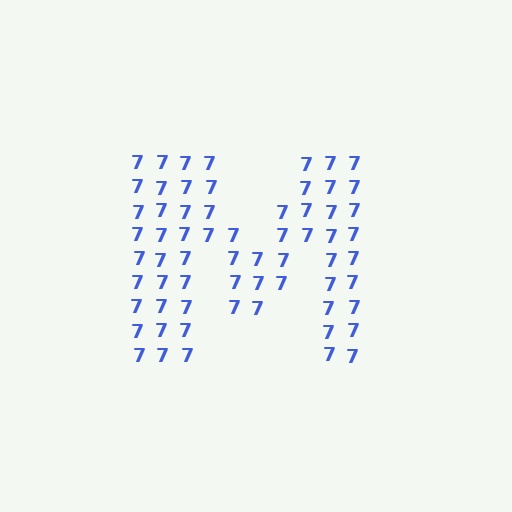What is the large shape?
The large shape is the letter M.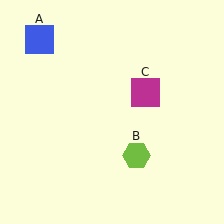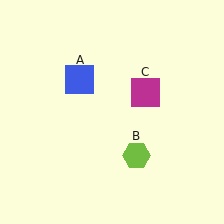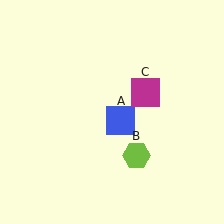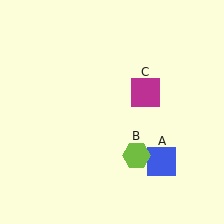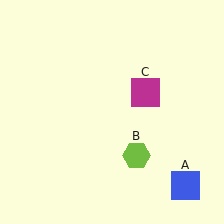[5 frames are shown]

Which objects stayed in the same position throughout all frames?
Lime hexagon (object B) and magenta square (object C) remained stationary.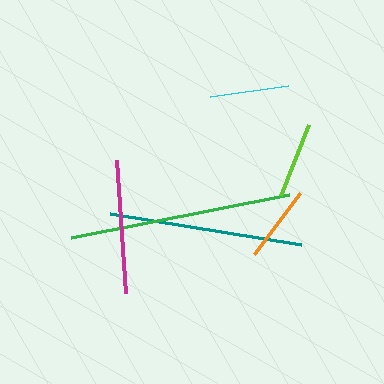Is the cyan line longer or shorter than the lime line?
The cyan line is longer than the lime line.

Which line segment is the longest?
The green line is the longest at approximately 222 pixels.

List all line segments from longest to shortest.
From longest to shortest: green, teal, magenta, cyan, lime, orange.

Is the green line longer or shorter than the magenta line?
The green line is longer than the magenta line.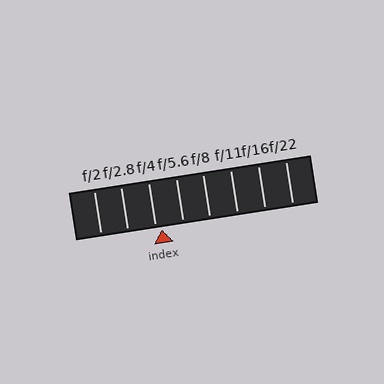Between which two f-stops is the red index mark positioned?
The index mark is between f/4 and f/5.6.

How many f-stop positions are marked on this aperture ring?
There are 8 f-stop positions marked.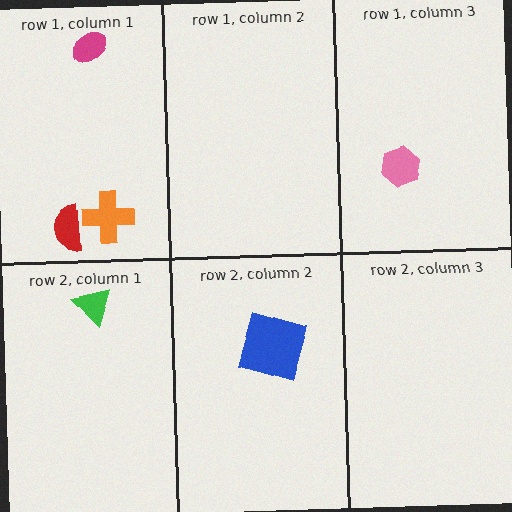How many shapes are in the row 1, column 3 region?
1.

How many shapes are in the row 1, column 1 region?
3.